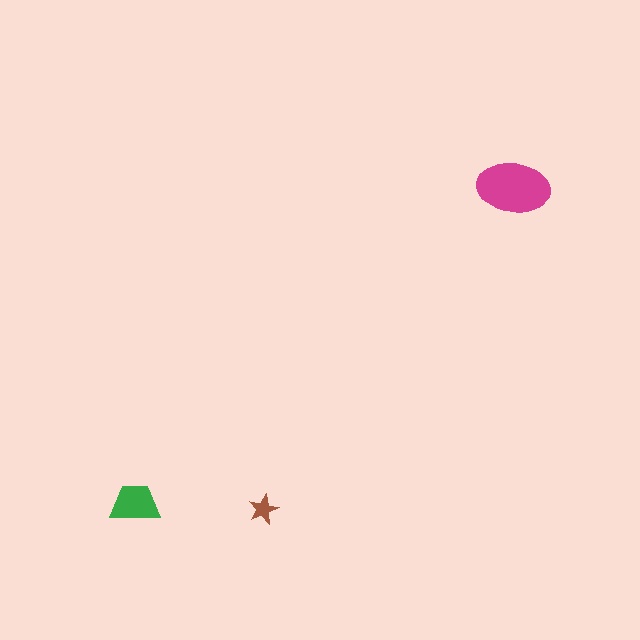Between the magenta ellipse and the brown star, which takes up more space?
The magenta ellipse.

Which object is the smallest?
The brown star.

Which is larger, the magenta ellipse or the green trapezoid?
The magenta ellipse.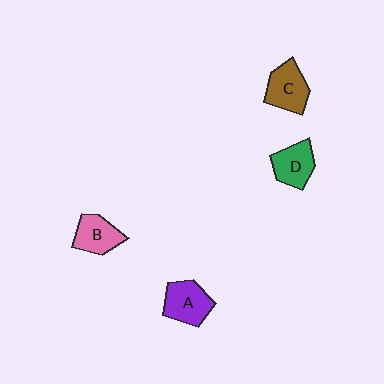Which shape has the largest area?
Shape A (purple).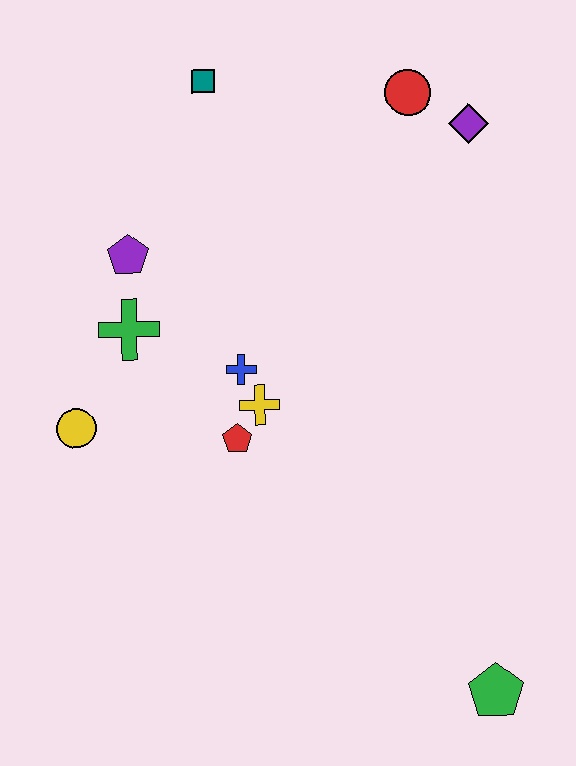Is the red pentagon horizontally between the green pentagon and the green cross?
Yes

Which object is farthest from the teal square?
The green pentagon is farthest from the teal square.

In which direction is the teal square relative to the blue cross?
The teal square is above the blue cross.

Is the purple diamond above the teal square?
No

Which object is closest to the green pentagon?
The red pentagon is closest to the green pentagon.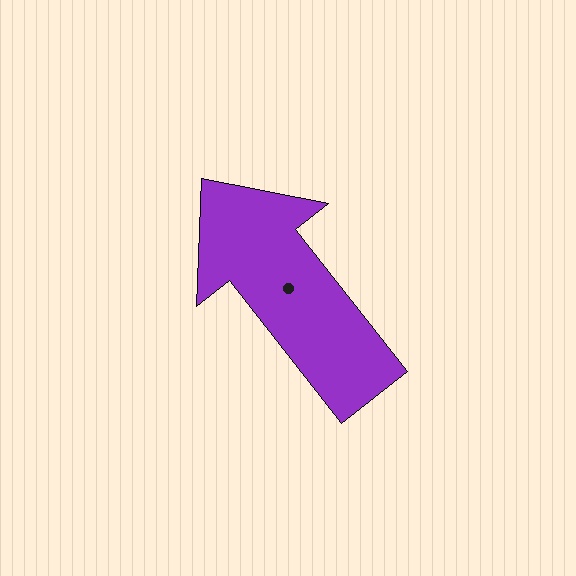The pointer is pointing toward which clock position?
Roughly 11 o'clock.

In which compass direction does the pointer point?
Northwest.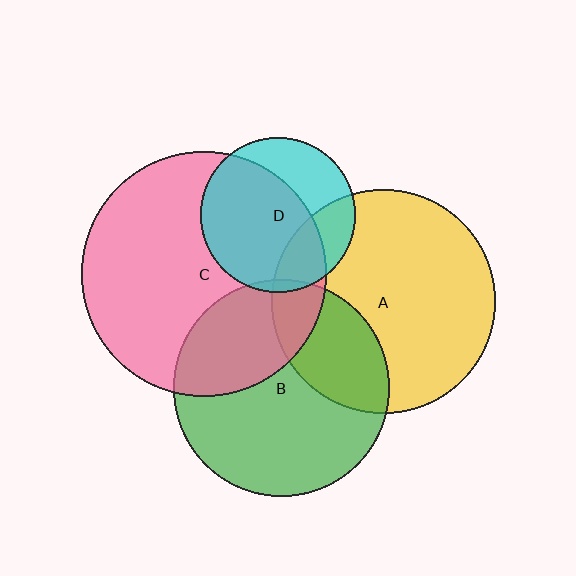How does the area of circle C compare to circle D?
Approximately 2.5 times.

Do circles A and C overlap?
Yes.